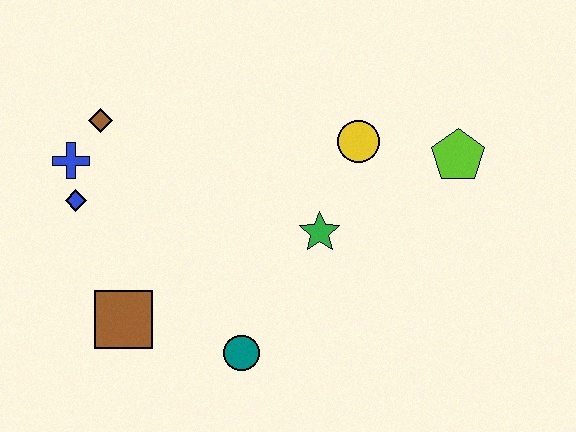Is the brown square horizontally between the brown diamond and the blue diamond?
No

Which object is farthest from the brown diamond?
The lime pentagon is farthest from the brown diamond.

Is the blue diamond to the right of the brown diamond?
No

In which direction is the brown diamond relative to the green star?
The brown diamond is to the left of the green star.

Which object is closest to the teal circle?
The brown square is closest to the teal circle.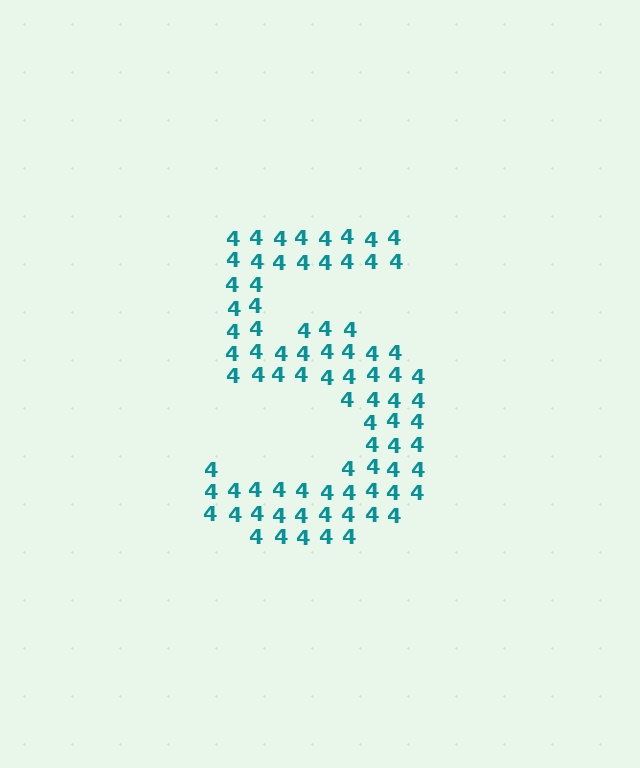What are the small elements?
The small elements are digit 4's.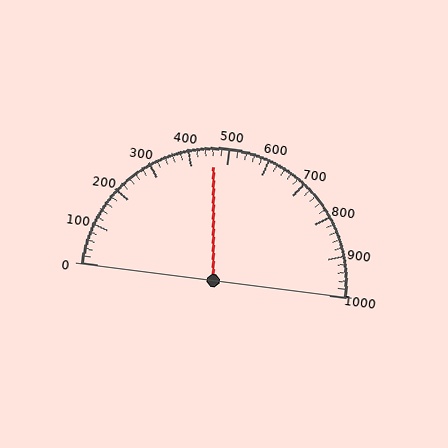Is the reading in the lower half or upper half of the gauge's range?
The reading is in the lower half of the range (0 to 1000).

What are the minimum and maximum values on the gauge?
The gauge ranges from 0 to 1000.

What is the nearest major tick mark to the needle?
The nearest major tick mark is 500.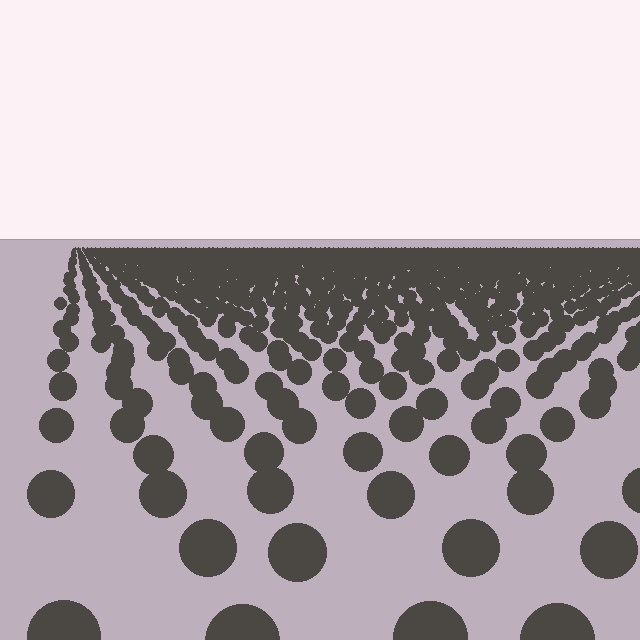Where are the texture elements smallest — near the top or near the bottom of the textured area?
Near the top.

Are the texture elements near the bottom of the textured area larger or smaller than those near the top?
Larger. Near the bottom, elements are closer to the viewer and appear at a bigger on-screen size.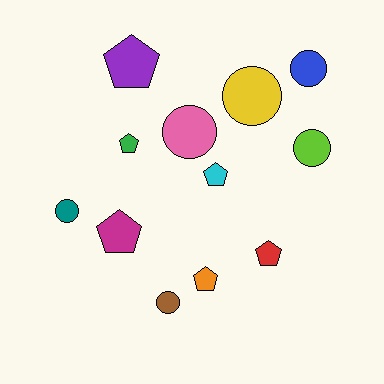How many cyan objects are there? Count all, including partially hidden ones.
There is 1 cyan object.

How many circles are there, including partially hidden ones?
There are 6 circles.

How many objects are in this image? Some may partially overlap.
There are 12 objects.